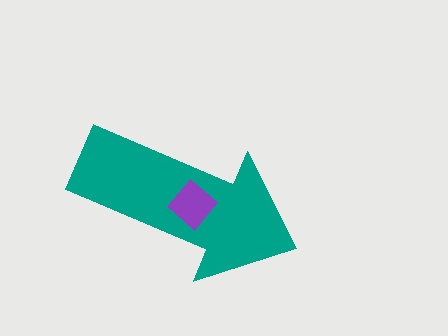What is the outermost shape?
The teal arrow.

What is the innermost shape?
The purple diamond.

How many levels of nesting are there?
2.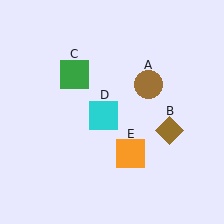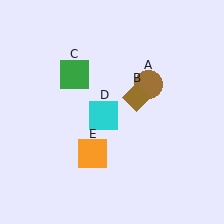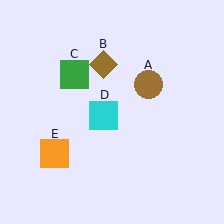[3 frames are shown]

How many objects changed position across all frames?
2 objects changed position: brown diamond (object B), orange square (object E).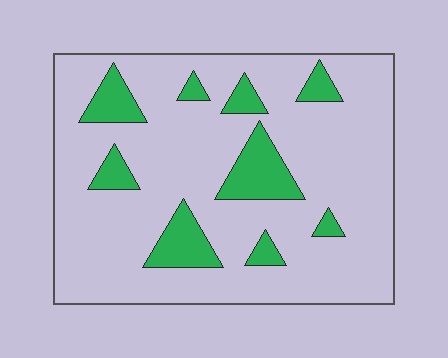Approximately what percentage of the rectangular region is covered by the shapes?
Approximately 15%.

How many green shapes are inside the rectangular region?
9.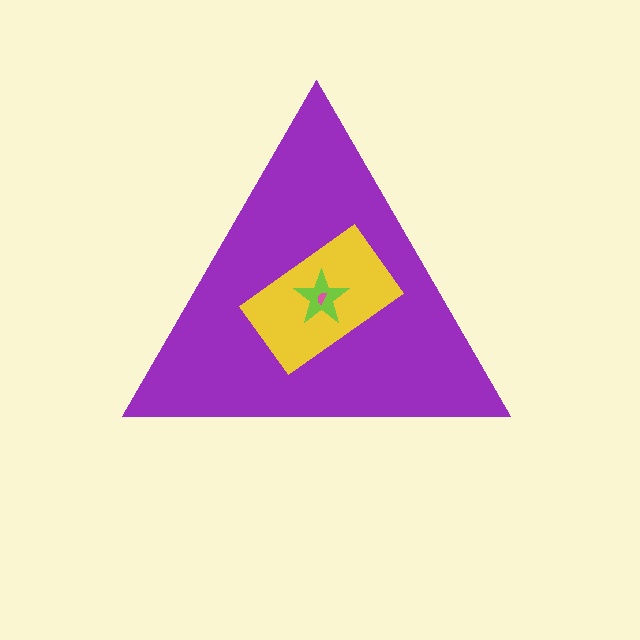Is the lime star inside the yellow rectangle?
Yes.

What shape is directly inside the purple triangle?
The yellow rectangle.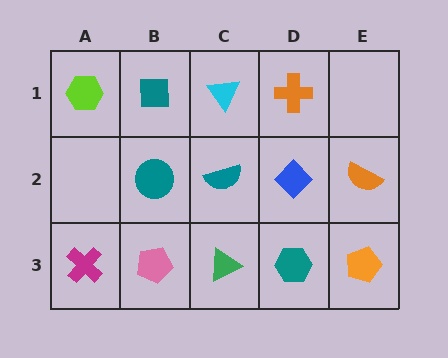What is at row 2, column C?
A teal semicircle.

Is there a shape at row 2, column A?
No, that cell is empty.